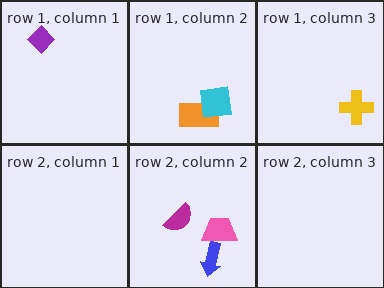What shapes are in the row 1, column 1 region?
The purple diamond.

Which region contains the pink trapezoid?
The row 2, column 2 region.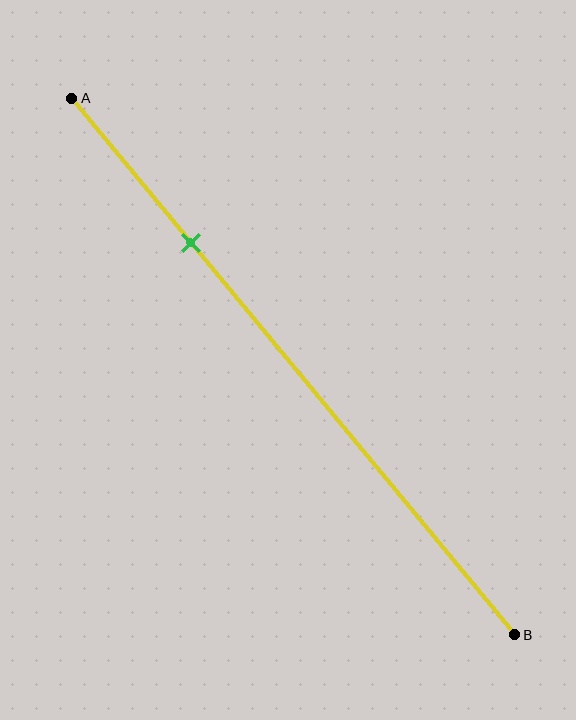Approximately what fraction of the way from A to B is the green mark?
The green mark is approximately 25% of the way from A to B.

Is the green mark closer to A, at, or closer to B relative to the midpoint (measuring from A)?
The green mark is closer to point A than the midpoint of segment AB.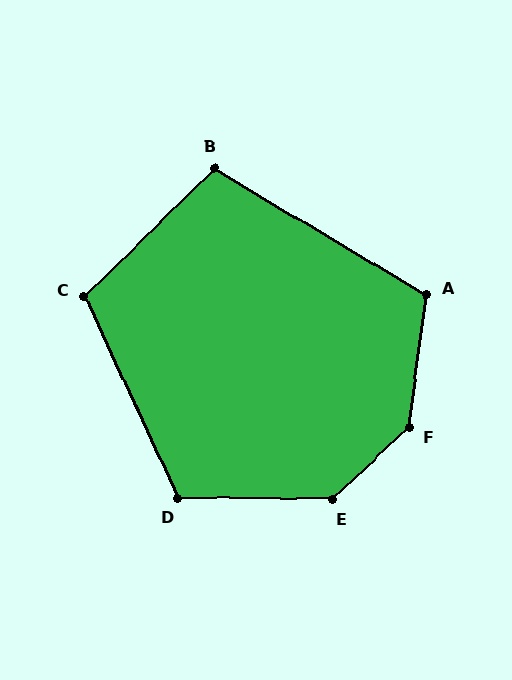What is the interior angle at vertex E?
Approximately 137 degrees (obtuse).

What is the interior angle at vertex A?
Approximately 113 degrees (obtuse).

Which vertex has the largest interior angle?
F, at approximately 140 degrees.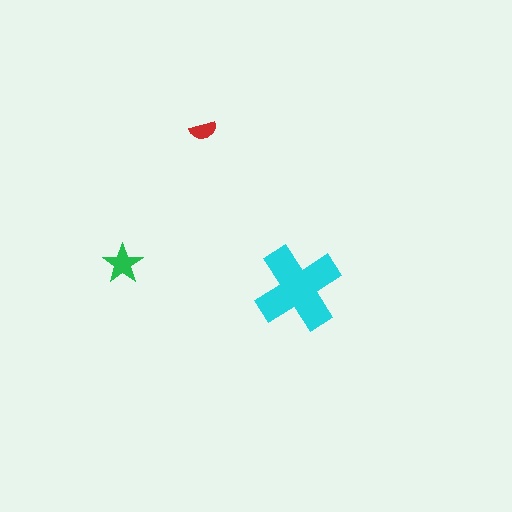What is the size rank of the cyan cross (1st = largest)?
1st.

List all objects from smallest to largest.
The red semicircle, the green star, the cyan cross.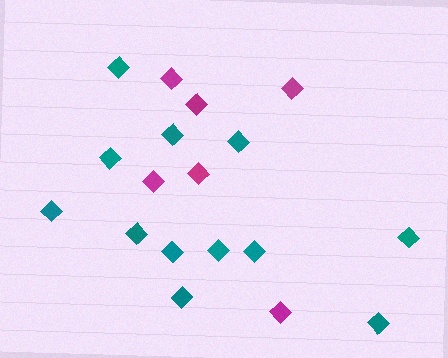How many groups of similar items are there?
There are 2 groups: one group of magenta diamonds (6) and one group of teal diamonds (12).